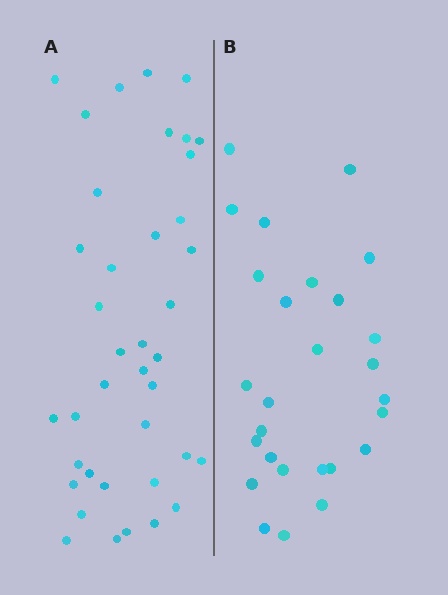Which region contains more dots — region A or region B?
Region A (the left region) has more dots.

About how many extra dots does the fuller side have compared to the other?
Region A has roughly 12 or so more dots than region B.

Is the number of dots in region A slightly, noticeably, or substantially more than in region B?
Region A has noticeably more, but not dramatically so. The ratio is roughly 1.4 to 1.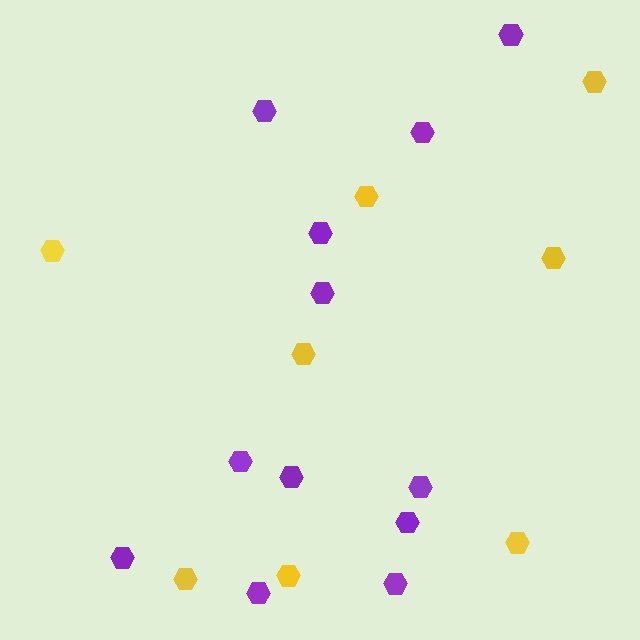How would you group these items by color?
There are 2 groups: one group of yellow hexagons (8) and one group of purple hexagons (12).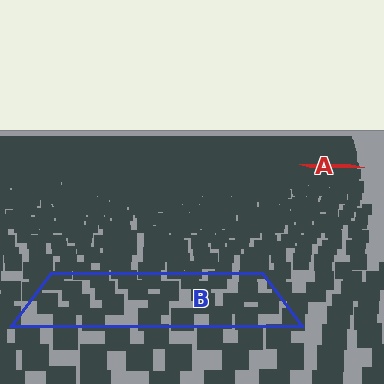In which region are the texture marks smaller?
The texture marks are smaller in region A, because it is farther away.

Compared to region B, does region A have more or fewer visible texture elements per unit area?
Region A has more texture elements per unit area — they are packed more densely because it is farther away.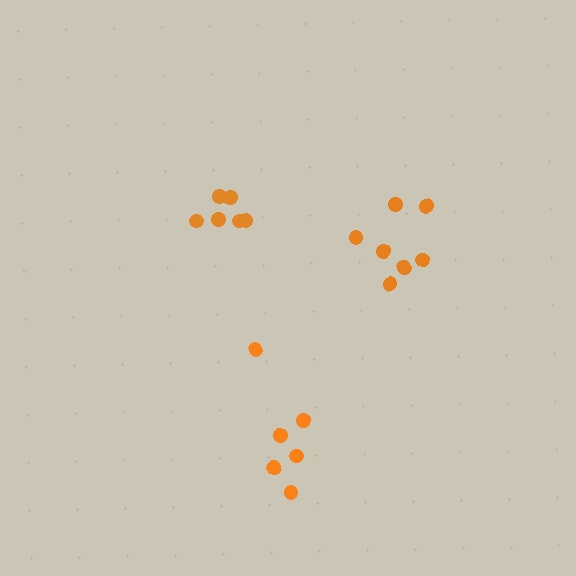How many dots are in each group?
Group 1: 7 dots, Group 2: 6 dots, Group 3: 6 dots (19 total).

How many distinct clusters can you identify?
There are 3 distinct clusters.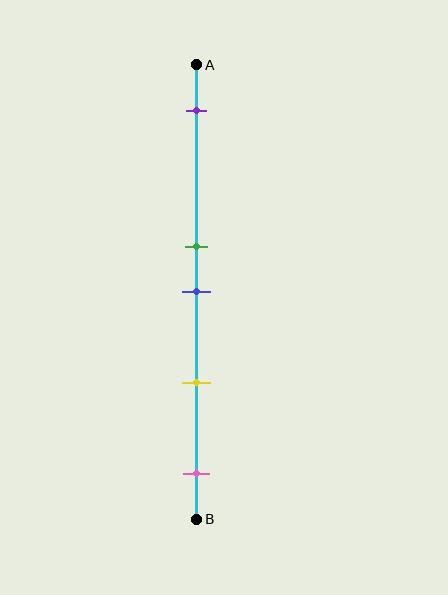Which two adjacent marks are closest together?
The green and blue marks are the closest adjacent pair.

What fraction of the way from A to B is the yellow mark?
The yellow mark is approximately 70% (0.7) of the way from A to B.